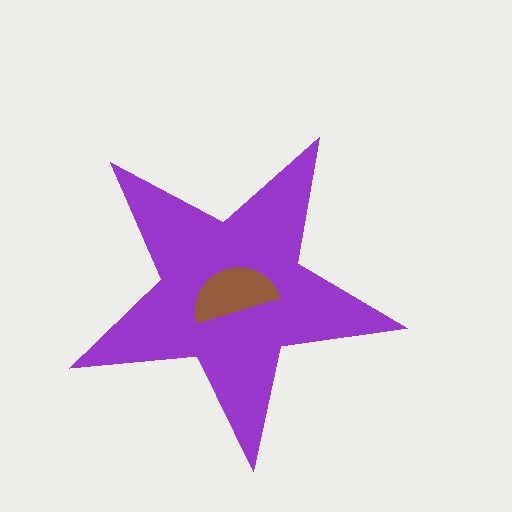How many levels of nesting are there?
2.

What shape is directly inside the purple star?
The brown semicircle.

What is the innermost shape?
The brown semicircle.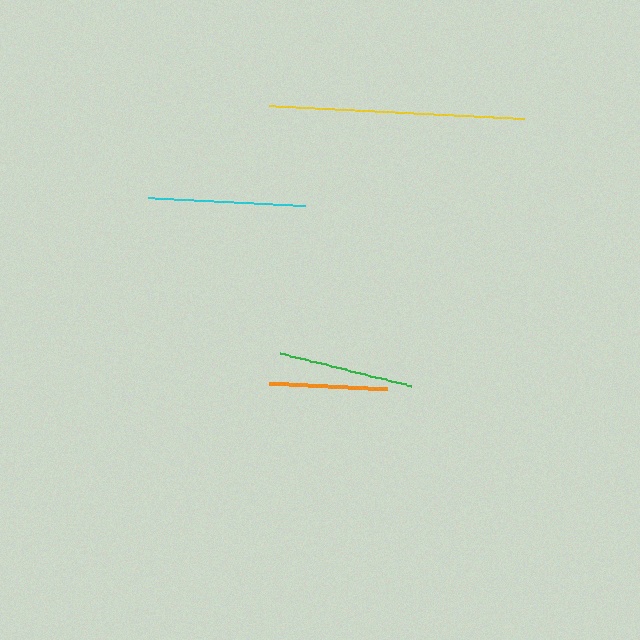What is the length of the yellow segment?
The yellow segment is approximately 256 pixels long.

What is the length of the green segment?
The green segment is approximately 134 pixels long.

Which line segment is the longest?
The yellow line is the longest at approximately 256 pixels.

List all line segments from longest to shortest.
From longest to shortest: yellow, cyan, green, orange.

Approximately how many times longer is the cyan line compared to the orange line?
The cyan line is approximately 1.3 times the length of the orange line.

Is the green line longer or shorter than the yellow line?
The yellow line is longer than the green line.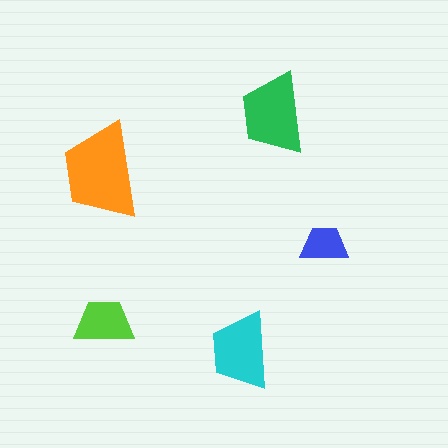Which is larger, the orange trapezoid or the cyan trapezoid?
The orange one.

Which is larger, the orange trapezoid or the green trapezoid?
The orange one.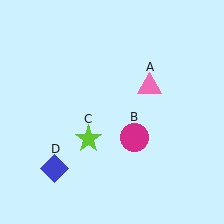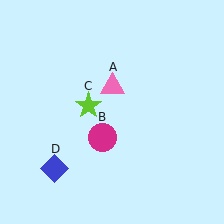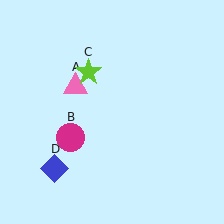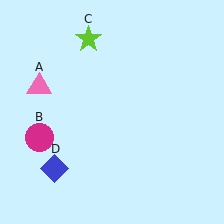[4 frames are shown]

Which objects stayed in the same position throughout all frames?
Blue diamond (object D) remained stationary.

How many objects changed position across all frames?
3 objects changed position: pink triangle (object A), magenta circle (object B), lime star (object C).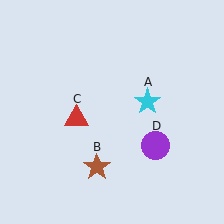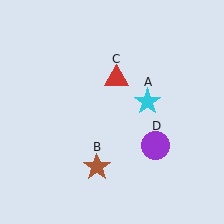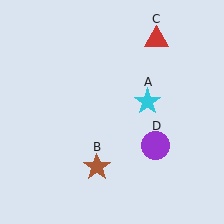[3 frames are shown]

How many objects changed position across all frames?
1 object changed position: red triangle (object C).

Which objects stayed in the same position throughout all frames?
Cyan star (object A) and brown star (object B) and purple circle (object D) remained stationary.